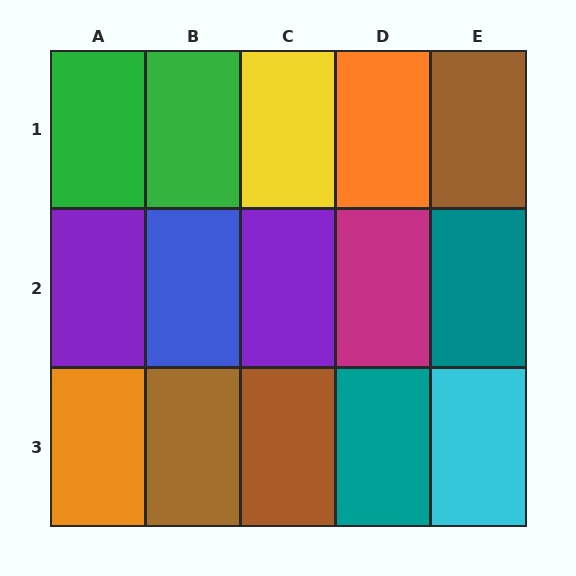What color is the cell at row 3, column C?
Brown.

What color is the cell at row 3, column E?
Cyan.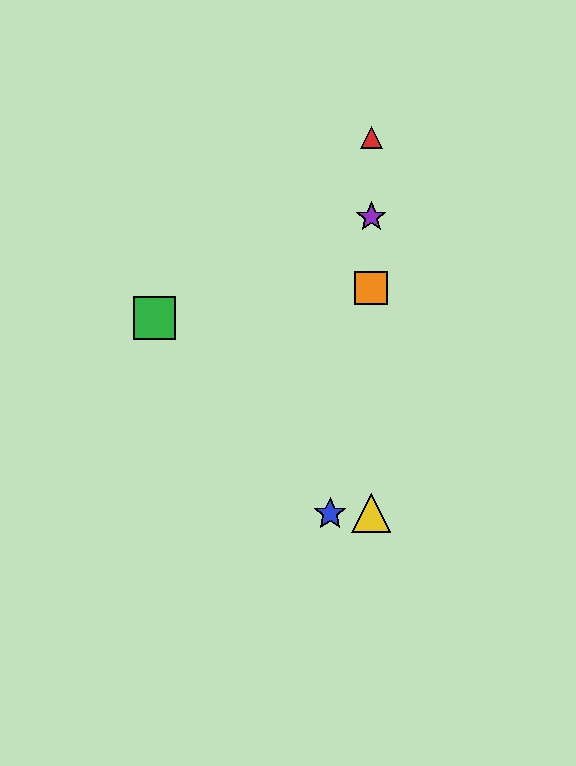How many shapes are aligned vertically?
4 shapes (the red triangle, the yellow triangle, the purple star, the orange square) are aligned vertically.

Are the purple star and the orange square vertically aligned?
Yes, both are at x≈371.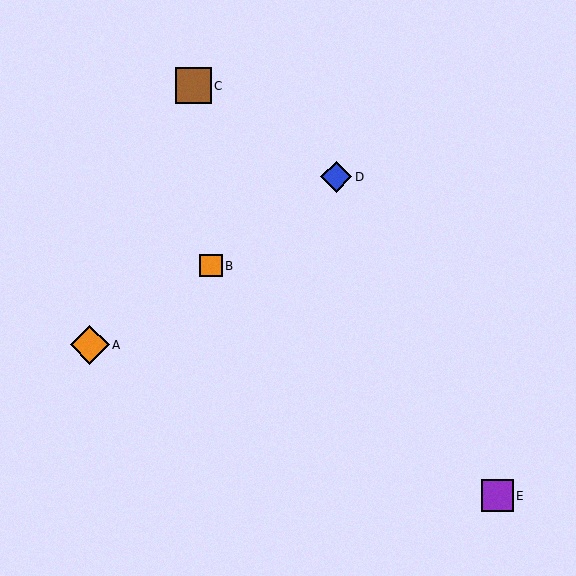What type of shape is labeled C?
Shape C is a brown square.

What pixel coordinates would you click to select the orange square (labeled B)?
Click at (211, 266) to select the orange square B.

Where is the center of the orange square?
The center of the orange square is at (211, 266).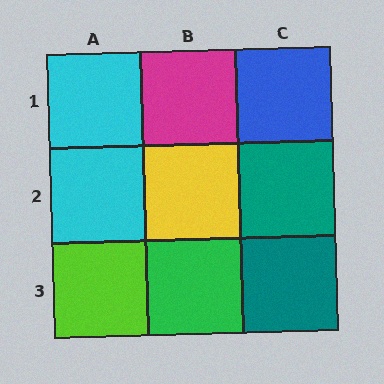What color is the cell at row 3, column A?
Lime.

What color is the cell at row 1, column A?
Cyan.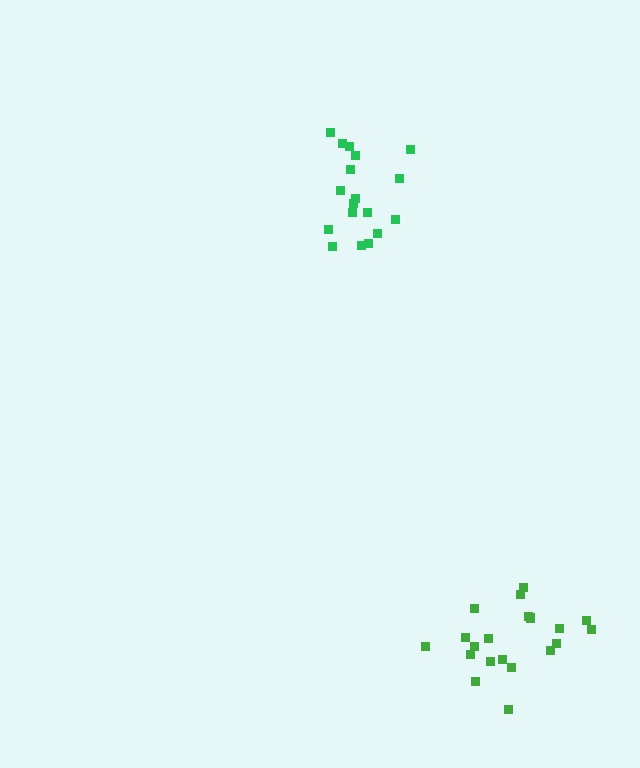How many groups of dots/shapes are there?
There are 2 groups.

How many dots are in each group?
Group 1: 20 dots, Group 2: 18 dots (38 total).